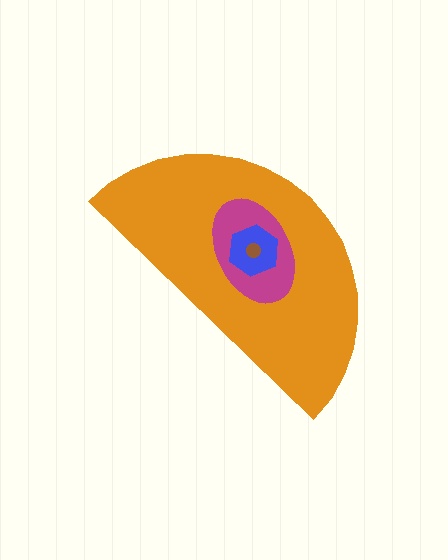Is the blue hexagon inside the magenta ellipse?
Yes.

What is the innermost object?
The brown circle.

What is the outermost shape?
The orange semicircle.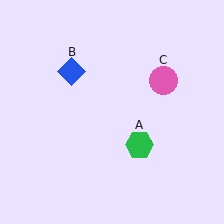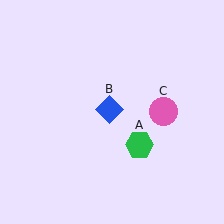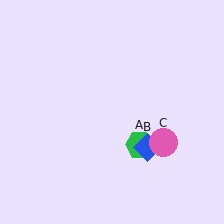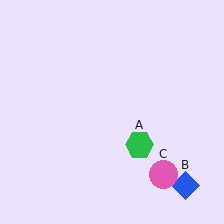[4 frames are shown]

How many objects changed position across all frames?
2 objects changed position: blue diamond (object B), pink circle (object C).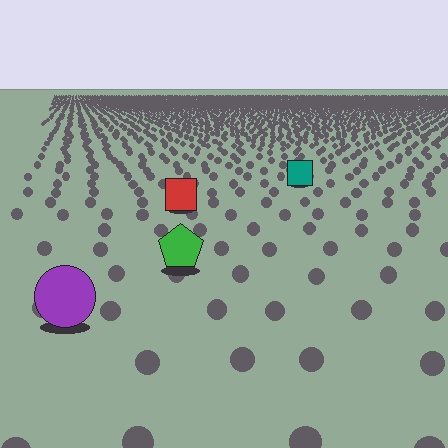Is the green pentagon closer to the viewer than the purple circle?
No. The purple circle is closer — you can tell from the texture gradient: the ground texture is coarser near it.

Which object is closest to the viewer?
The purple circle is closest. The texture marks near it are larger and more spread out.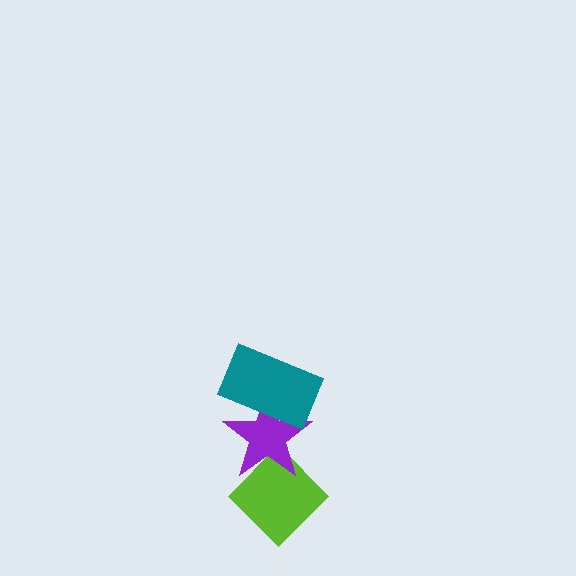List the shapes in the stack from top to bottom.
From top to bottom: the teal rectangle, the purple star, the lime diamond.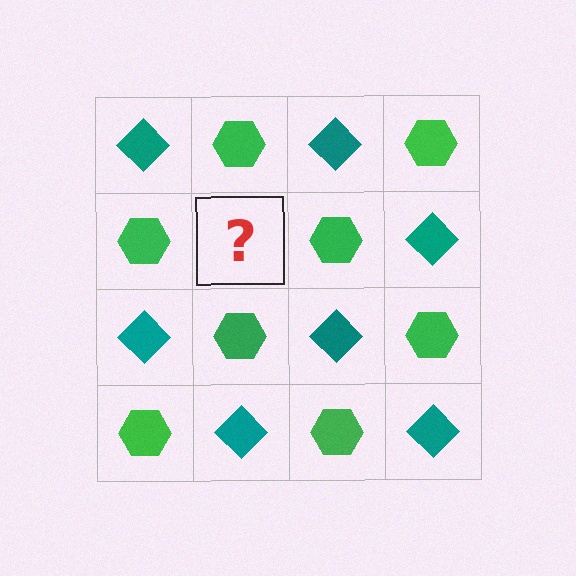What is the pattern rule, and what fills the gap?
The rule is that it alternates teal diamond and green hexagon in a checkerboard pattern. The gap should be filled with a teal diamond.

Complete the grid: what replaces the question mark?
The question mark should be replaced with a teal diamond.